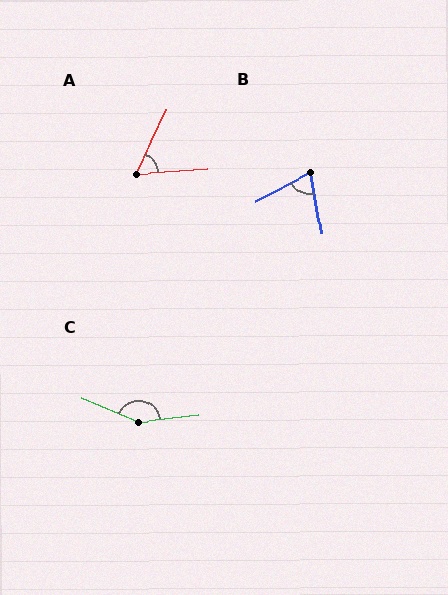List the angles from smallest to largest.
A (61°), B (73°), C (151°).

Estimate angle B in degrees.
Approximately 73 degrees.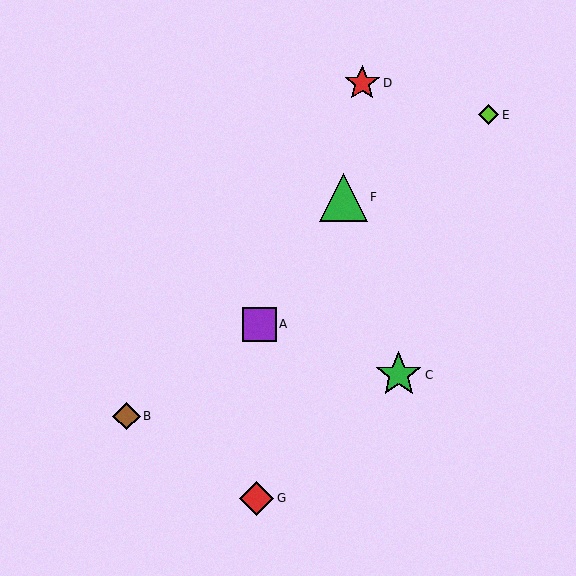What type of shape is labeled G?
Shape G is a red diamond.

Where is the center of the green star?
The center of the green star is at (399, 375).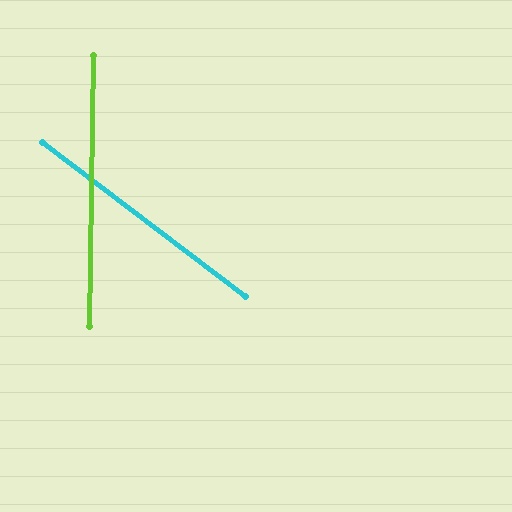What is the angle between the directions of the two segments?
Approximately 53 degrees.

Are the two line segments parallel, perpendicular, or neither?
Neither parallel nor perpendicular — they differ by about 53°.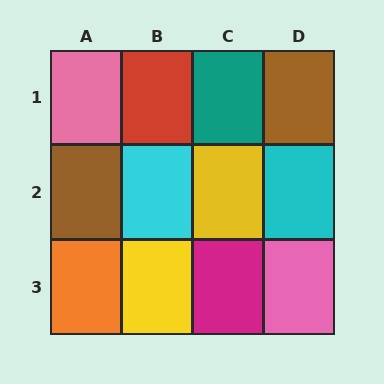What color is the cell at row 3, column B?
Yellow.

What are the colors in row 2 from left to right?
Brown, cyan, yellow, cyan.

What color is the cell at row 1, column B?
Red.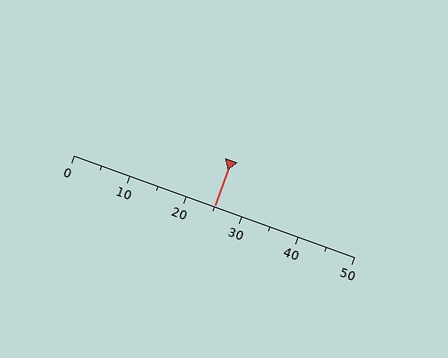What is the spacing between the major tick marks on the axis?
The major ticks are spaced 10 apart.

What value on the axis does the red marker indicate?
The marker indicates approximately 25.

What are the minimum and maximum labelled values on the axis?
The axis runs from 0 to 50.